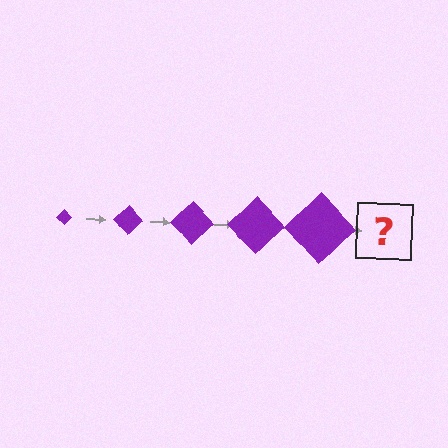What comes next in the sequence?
The next element should be a purple diamond, larger than the previous one.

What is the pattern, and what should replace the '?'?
The pattern is that the diamond gets progressively larger each step. The '?' should be a purple diamond, larger than the previous one.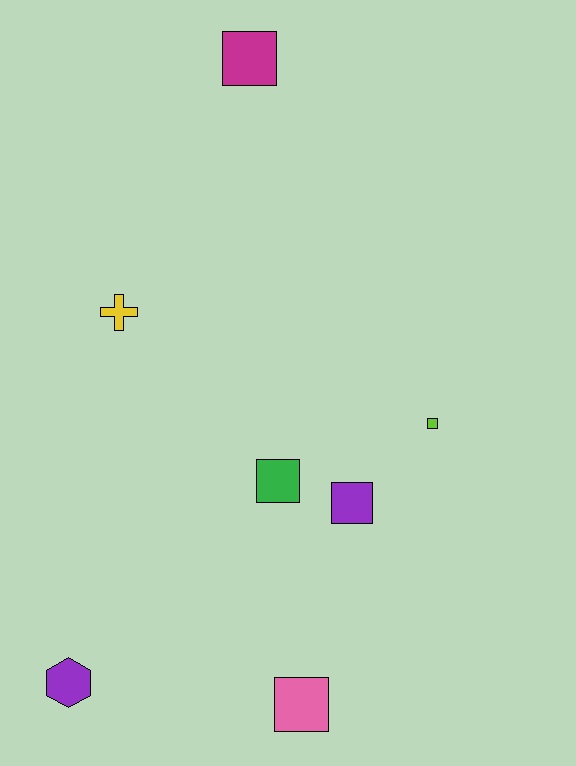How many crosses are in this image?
There is 1 cross.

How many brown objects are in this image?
There are no brown objects.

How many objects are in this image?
There are 7 objects.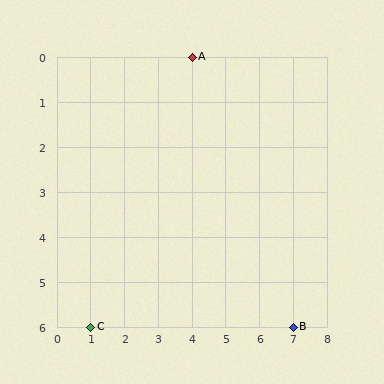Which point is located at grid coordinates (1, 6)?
Point C is at (1, 6).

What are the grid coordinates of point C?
Point C is at grid coordinates (1, 6).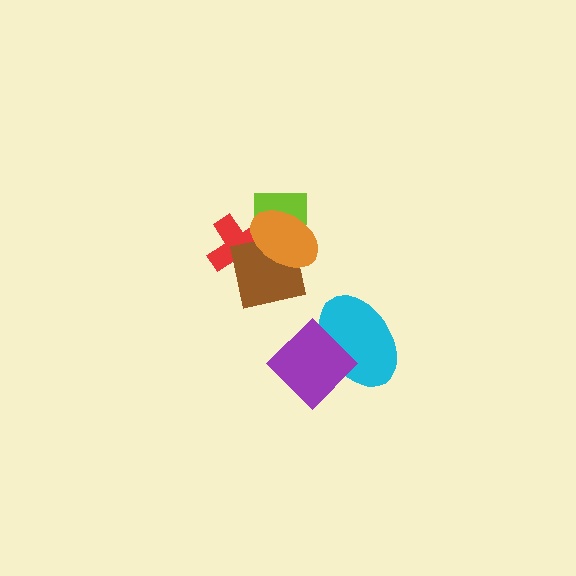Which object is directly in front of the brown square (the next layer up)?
The lime rectangle is directly in front of the brown square.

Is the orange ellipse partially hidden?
No, no other shape covers it.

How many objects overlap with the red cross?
2 objects overlap with the red cross.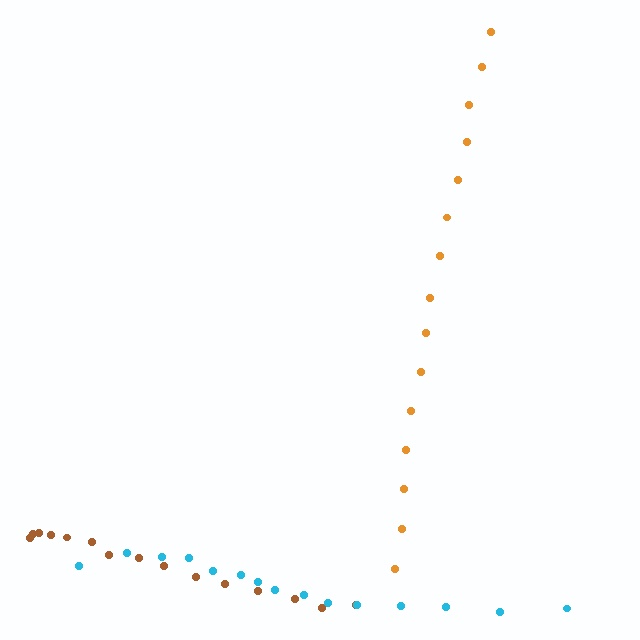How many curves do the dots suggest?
There are 3 distinct paths.